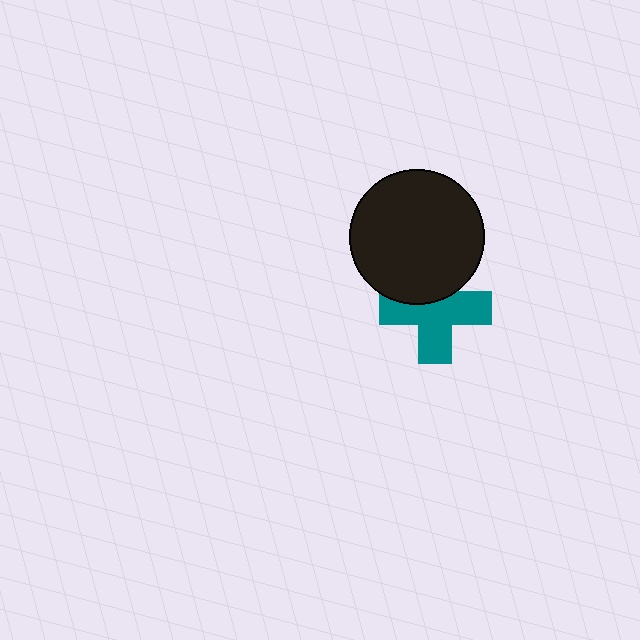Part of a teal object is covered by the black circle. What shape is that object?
It is a cross.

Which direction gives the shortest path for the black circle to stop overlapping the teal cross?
Moving up gives the shortest separation.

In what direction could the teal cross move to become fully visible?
The teal cross could move down. That would shift it out from behind the black circle entirely.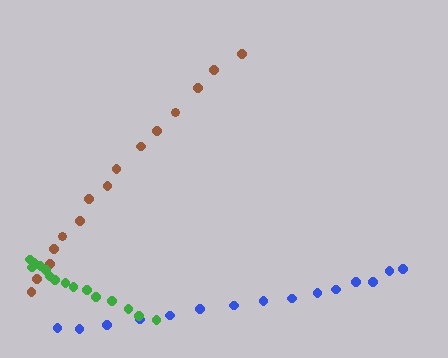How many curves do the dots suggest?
There are 3 distinct paths.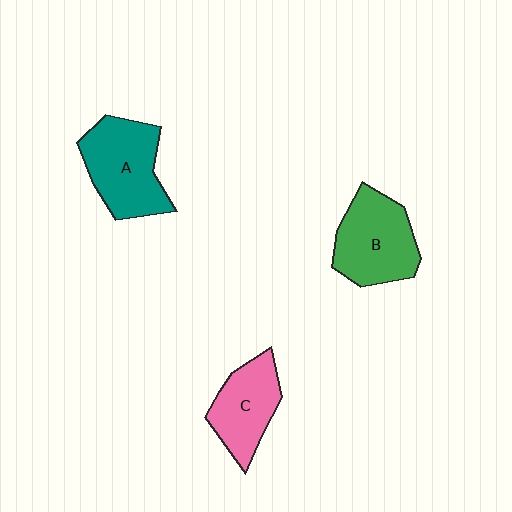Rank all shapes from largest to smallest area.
From largest to smallest: A (teal), B (green), C (pink).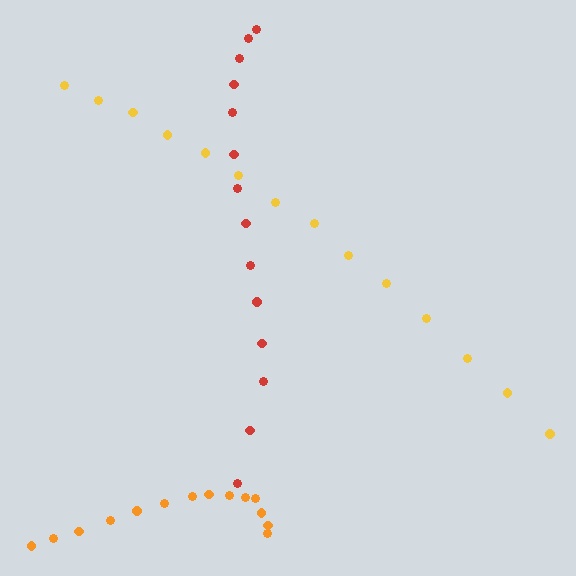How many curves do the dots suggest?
There are 3 distinct paths.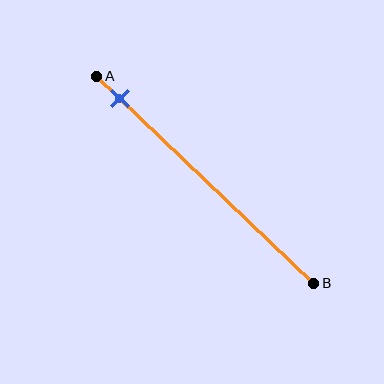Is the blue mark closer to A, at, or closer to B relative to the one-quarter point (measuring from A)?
The blue mark is closer to point A than the one-quarter point of segment AB.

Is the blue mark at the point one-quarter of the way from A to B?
No, the mark is at about 10% from A, not at the 25% one-quarter point.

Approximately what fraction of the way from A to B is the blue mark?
The blue mark is approximately 10% of the way from A to B.